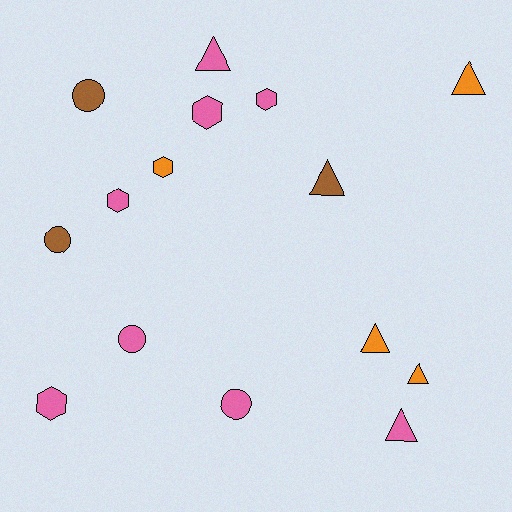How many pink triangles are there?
There are 2 pink triangles.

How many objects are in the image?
There are 15 objects.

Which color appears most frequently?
Pink, with 8 objects.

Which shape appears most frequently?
Triangle, with 6 objects.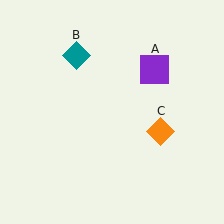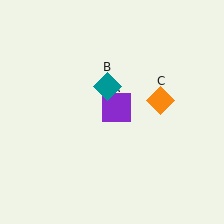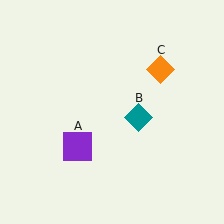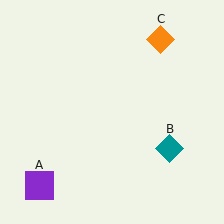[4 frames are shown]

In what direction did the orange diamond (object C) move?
The orange diamond (object C) moved up.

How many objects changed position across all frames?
3 objects changed position: purple square (object A), teal diamond (object B), orange diamond (object C).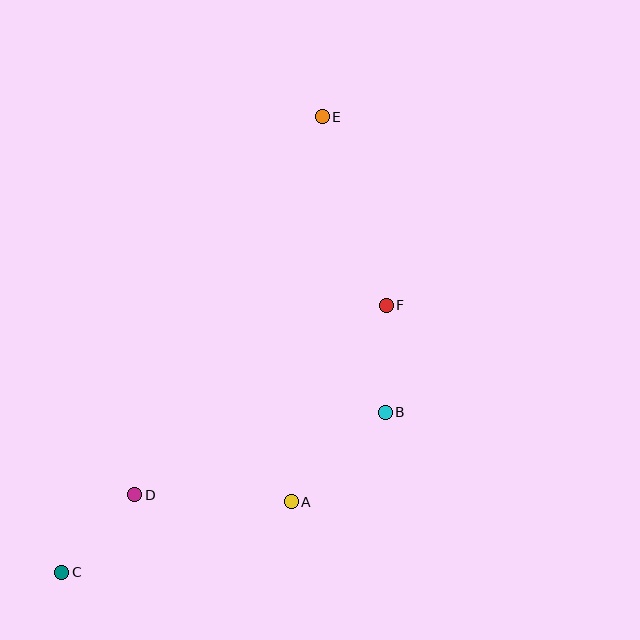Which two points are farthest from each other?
Points C and E are farthest from each other.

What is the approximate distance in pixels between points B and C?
The distance between B and C is approximately 361 pixels.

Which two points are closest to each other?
Points C and D are closest to each other.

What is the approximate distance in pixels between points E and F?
The distance between E and F is approximately 199 pixels.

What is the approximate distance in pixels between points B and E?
The distance between B and E is approximately 302 pixels.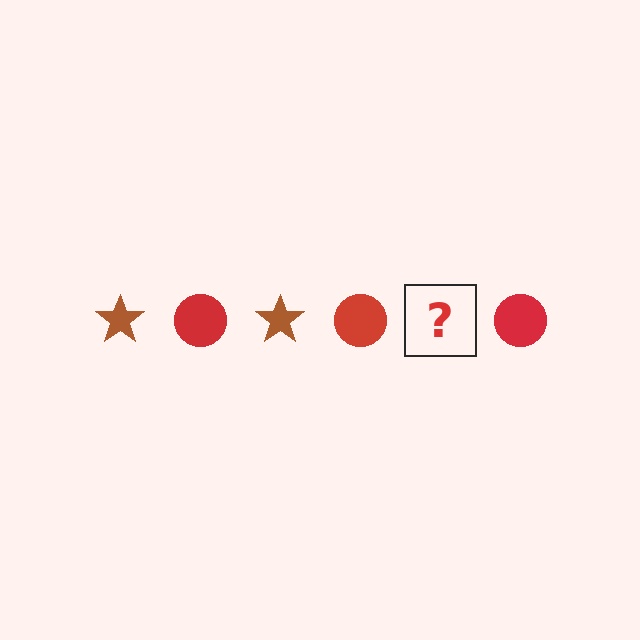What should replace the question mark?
The question mark should be replaced with a brown star.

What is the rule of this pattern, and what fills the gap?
The rule is that the pattern alternates between brown star and red circle. The gap should be filled with a brown star.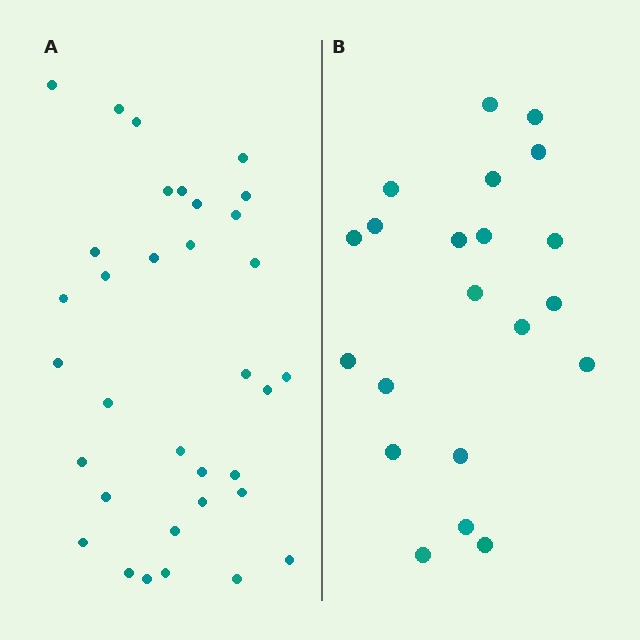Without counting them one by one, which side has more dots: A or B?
Region A (the left region) has more dots.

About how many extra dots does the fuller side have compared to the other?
Region A has approximately 15 more dots than region B.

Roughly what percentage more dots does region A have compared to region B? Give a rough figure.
About 60% more.